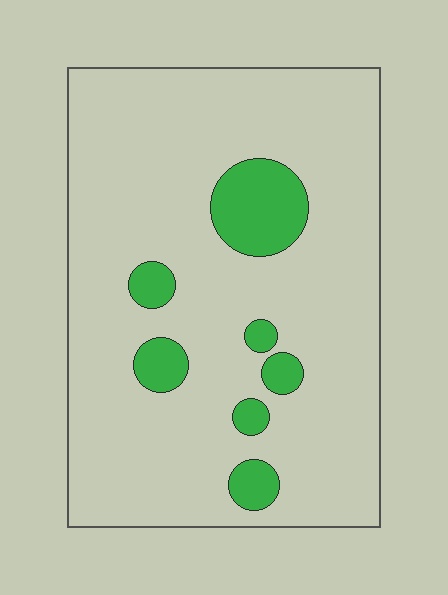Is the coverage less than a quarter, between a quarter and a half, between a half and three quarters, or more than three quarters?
Less than a quarter.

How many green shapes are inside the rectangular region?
7.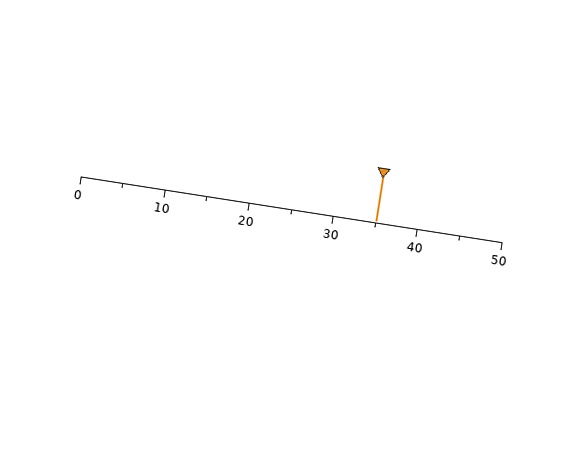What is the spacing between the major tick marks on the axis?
The major ticks are spaced 10 apart.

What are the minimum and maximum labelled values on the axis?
The axis runs from 0 to 50.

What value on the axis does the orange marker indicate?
The marker indicates approximately 35.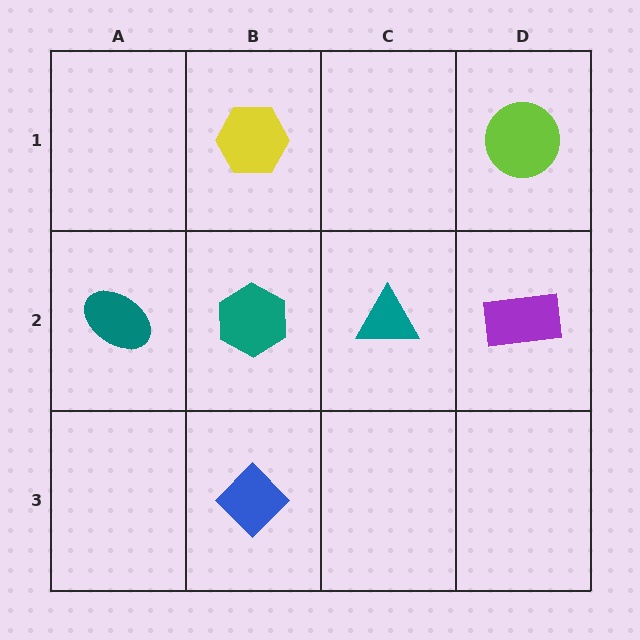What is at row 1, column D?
A lime circle.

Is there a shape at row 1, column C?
No, that cell is empty.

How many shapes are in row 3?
1 shape.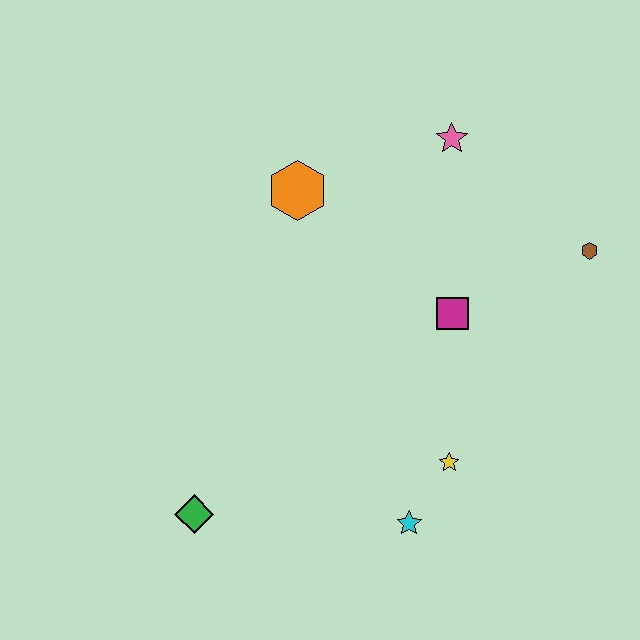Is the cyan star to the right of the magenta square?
No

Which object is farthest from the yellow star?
The pink star is farthest from the yellow star.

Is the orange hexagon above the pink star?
No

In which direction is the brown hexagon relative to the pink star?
The brown hexagon is to the right of the pink star.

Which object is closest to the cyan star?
The yellow star is closest to the cyan star.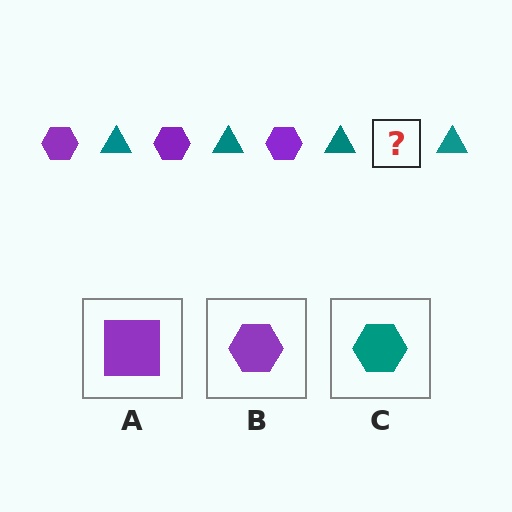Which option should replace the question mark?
Option B.